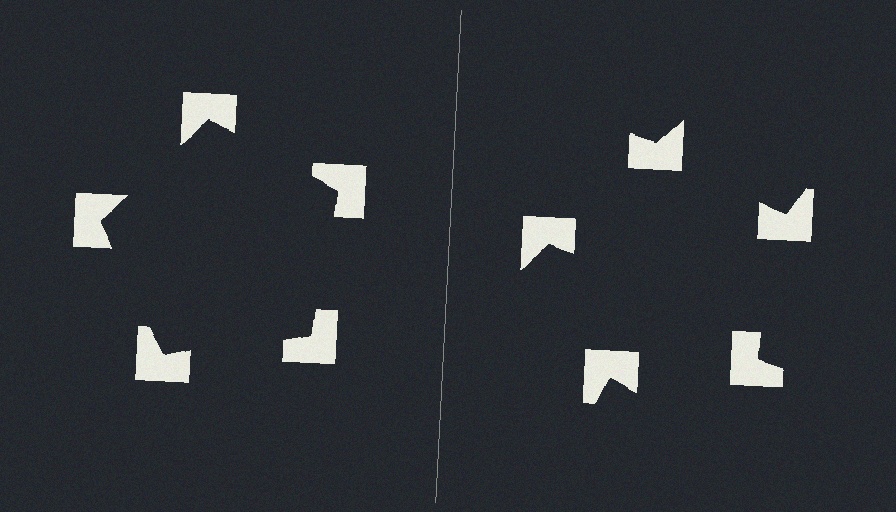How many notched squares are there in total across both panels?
10 — 5 on each side.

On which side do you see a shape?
An illusory pentagon appears on the left side. On the right side the wedge cuts are rotated, so no coherent shape forms.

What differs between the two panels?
The notched squares are positioned identically on both sides; only the wedge orientations differ. On the left they align to a pentagon; on the right they are misaligned.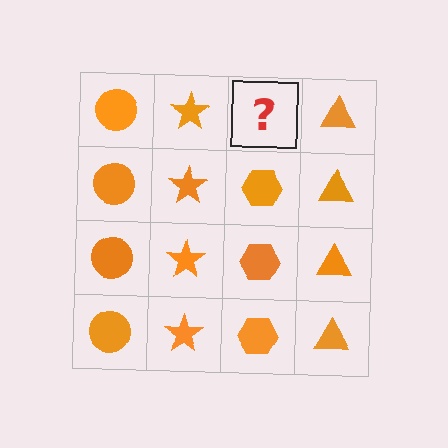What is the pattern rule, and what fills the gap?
The rule is that each column has a consistent shape. The gap should be filled with an orange hexagon.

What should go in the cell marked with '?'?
The missing cell should contain an orange hexagon.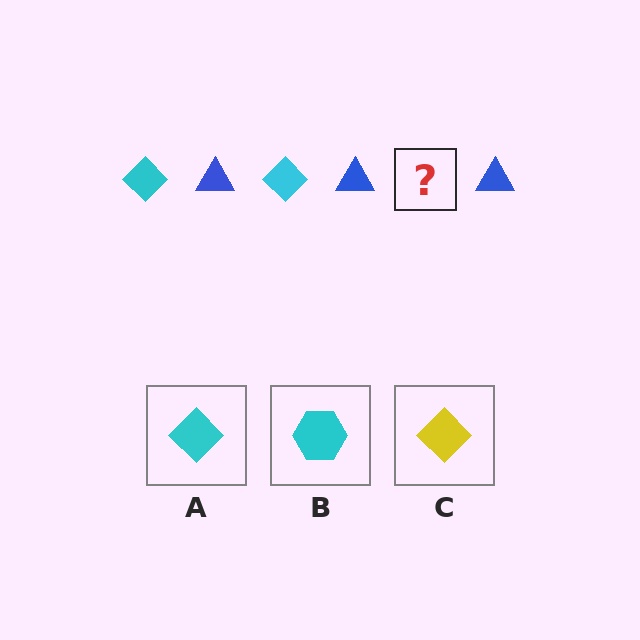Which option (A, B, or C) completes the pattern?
A.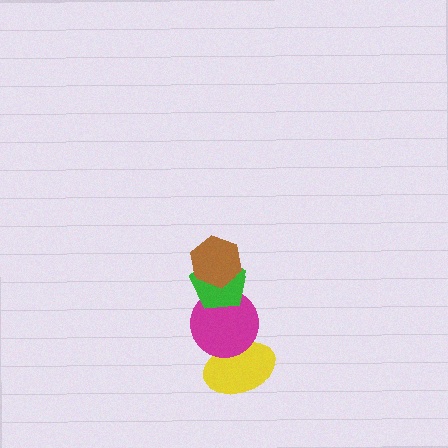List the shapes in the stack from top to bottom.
From top to bottom: the brown hexagon, the green pentagon, the magenta circle, the yellow ellipse.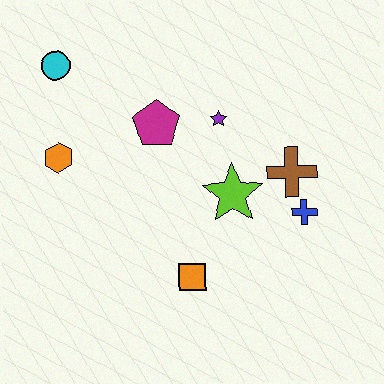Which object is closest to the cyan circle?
The orange hexagon is closest to the cyan circle.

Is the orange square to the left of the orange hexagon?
No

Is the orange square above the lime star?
No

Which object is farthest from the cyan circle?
The blue cross is farthest from the cyan circle.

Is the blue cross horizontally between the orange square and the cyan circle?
No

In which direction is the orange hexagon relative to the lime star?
The orange hexagon is to the left of the lime star.